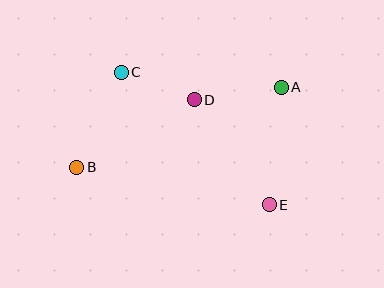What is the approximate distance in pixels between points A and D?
The distance between A and D is approximately 88 pixels.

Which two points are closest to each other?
Points C and D are closest to each other.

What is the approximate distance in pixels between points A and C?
The distance between A and C is approximately 161 pixels.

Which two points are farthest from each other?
Points A and B are farthest from each other.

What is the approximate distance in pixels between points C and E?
The distance between C and E is approximately 199 pixels.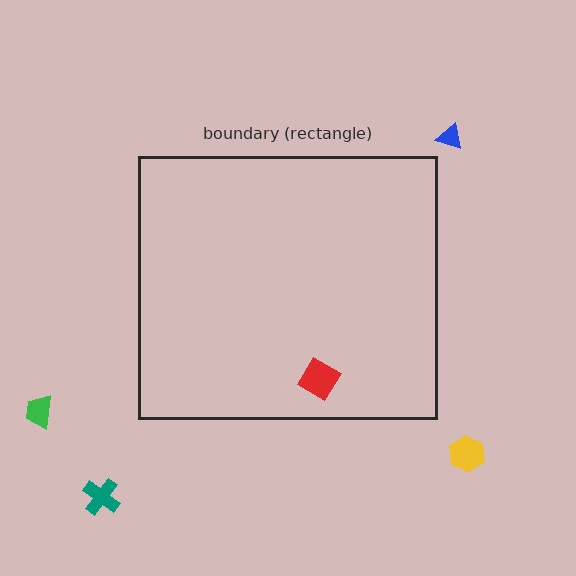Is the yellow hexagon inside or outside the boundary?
Outside.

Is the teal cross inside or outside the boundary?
Outside.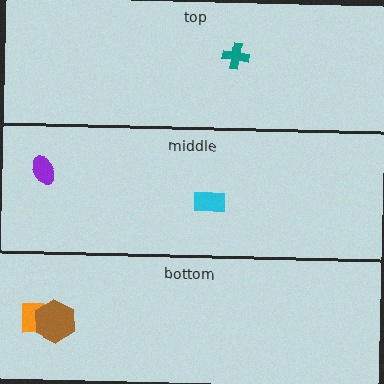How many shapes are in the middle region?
2.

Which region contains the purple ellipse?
The middle region.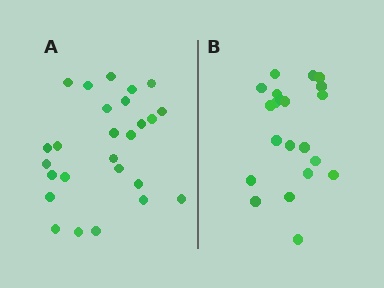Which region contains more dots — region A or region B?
Region A (the left region) has more dots.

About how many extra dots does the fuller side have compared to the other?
Region A has about 5 more dots than region B.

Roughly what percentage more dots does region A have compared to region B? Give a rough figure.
About 25% more.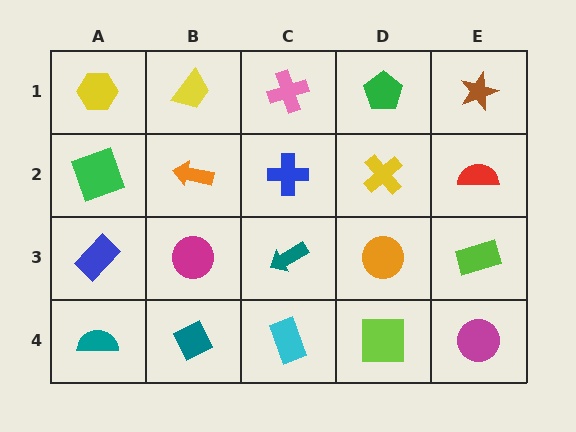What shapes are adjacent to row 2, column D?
A green pentagon (row 1, column D), an orange circle (row 3, column D), a blue cross (row 2, column C), a red semicircle (row 2, column E).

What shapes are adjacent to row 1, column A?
A green square (row 2, column A), a yellow trapezoid (row 1, column B).